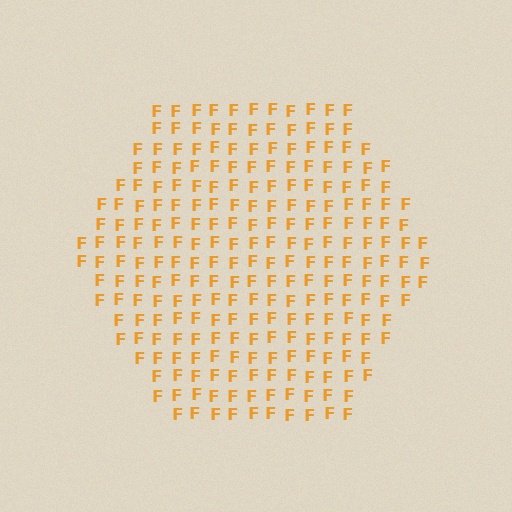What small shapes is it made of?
It is made of small letter F's.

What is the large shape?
The large shape is a hexagon.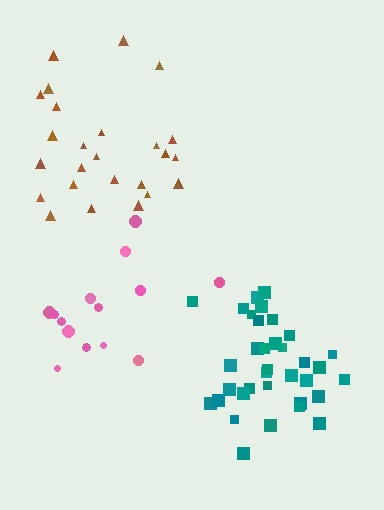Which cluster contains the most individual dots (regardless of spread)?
Teal (35).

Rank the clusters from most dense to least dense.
teal, brown, pink.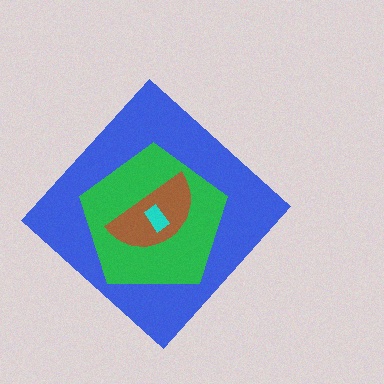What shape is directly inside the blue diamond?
The green pentagon.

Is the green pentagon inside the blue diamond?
Yes.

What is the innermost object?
The cyan rectangle.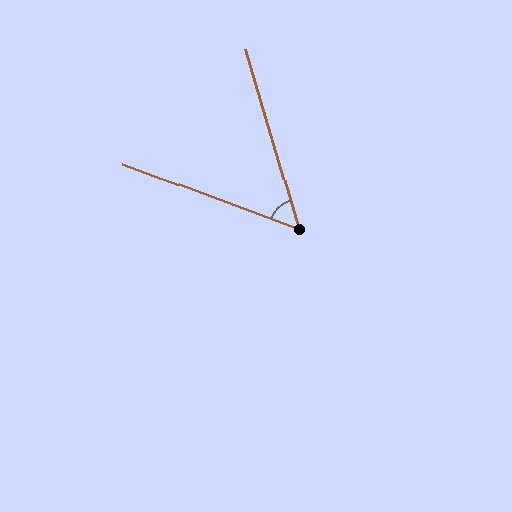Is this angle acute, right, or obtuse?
It is acute.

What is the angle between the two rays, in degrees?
Approximately 53 degrees.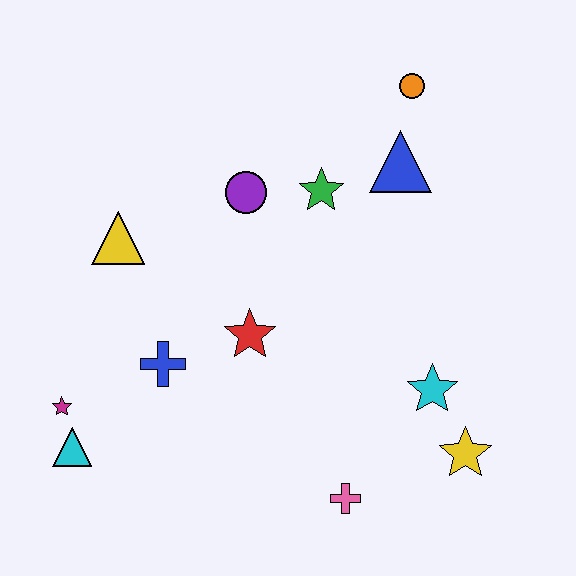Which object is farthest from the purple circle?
The yellow star is farthest from the purple circle.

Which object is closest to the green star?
The purple circle is closest to the green star.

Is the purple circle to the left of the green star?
Yes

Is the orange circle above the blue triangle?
Yes